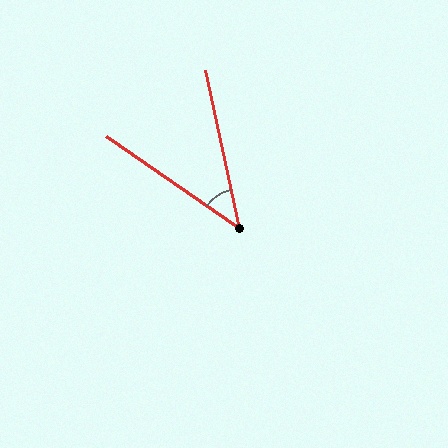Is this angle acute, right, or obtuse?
It is acute.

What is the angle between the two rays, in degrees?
Approximately 43 degrees.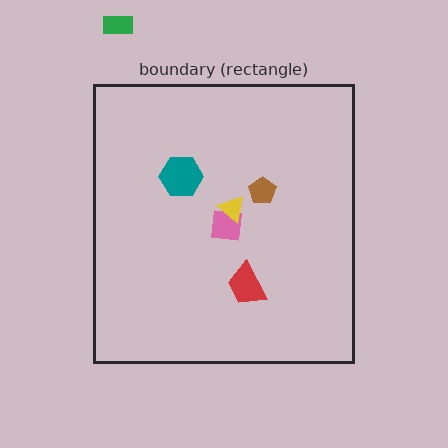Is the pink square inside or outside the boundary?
Inside.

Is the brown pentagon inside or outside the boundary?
Inside.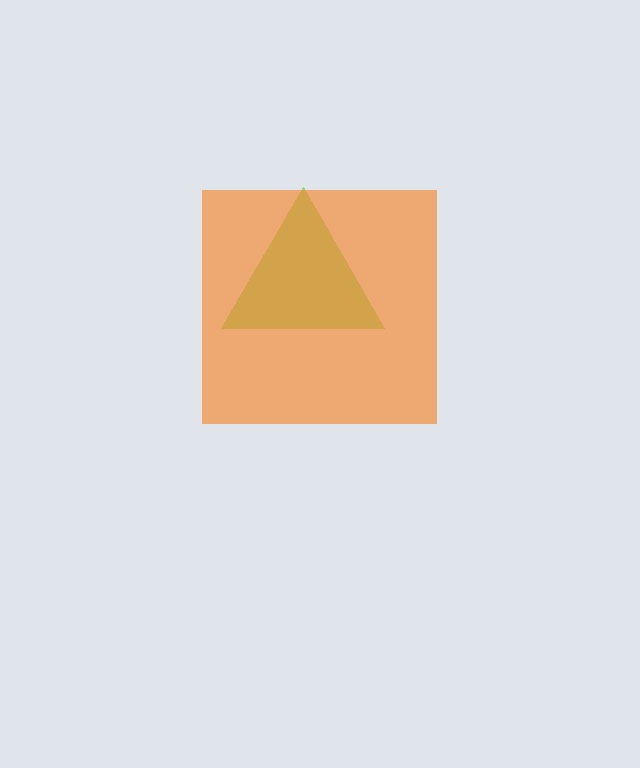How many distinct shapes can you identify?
There are 2 distinct shapes: a lime triangle, an orange square.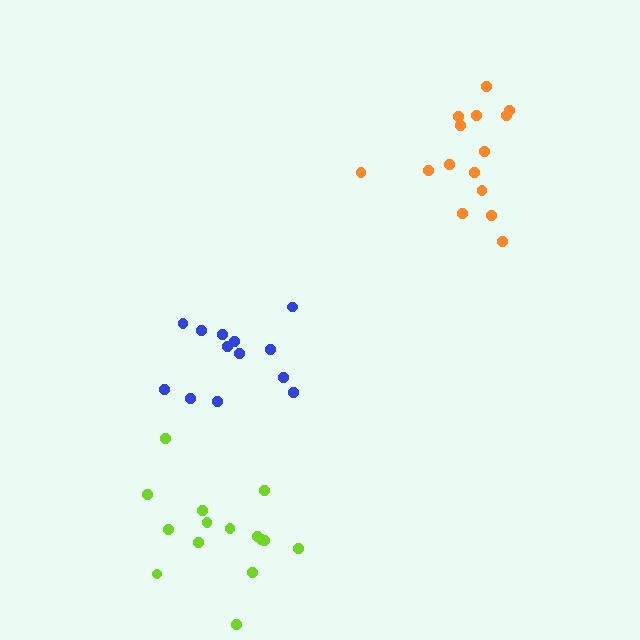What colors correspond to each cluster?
The clusters are colored: orange, blue, lime.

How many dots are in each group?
Group 1: 15 dots, Group 2: 13 dots, Group 3: 15 dots (43 total).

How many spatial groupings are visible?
There are 3 spatial groupings.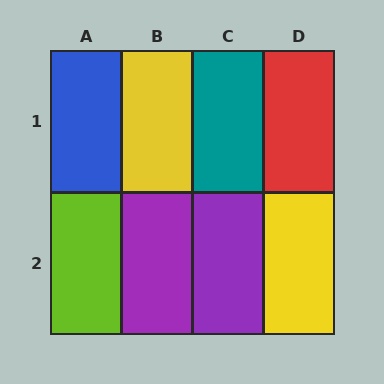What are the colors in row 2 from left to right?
Lime, purple, purple, yellow.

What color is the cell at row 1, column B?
Yellow.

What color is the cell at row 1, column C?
Teal.